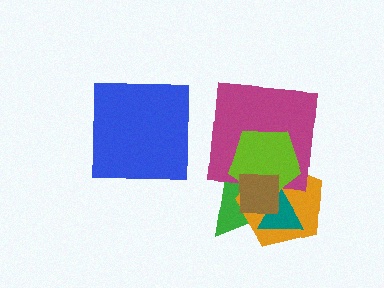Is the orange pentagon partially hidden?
Yes, it is partially covered by another shape.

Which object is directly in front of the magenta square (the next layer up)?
The lime pentagon is directly in front of the magenta square.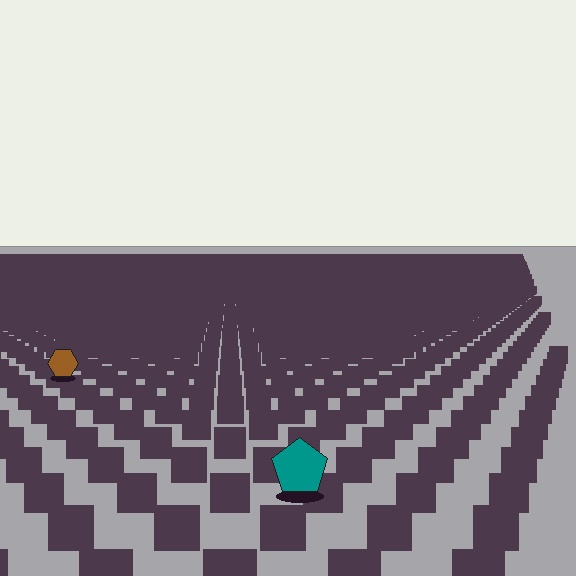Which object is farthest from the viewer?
The brown hexagon is farthest from the viewer. It appears smaller and the ground texture around it is denser.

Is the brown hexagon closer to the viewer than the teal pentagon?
No. The teal pentagon is closer — you can tell from the texture gradient: the ground texture is coarser near it.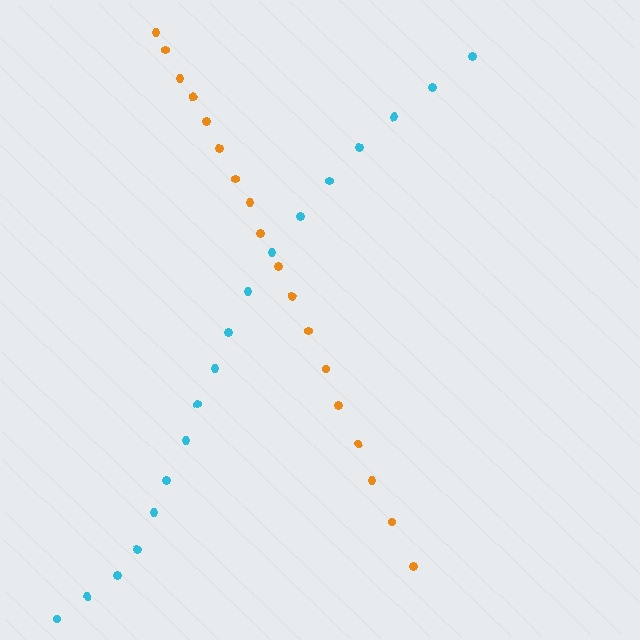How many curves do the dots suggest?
There are 2 distinct paths.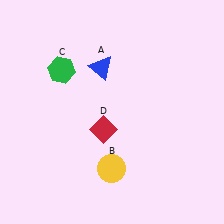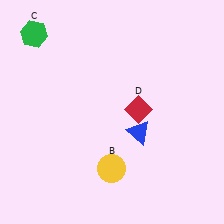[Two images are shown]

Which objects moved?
The objects that moved are: the blue triangle (A), the green hexagon (C), the red diamond (D).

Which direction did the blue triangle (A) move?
The blue triangle (A) moved down.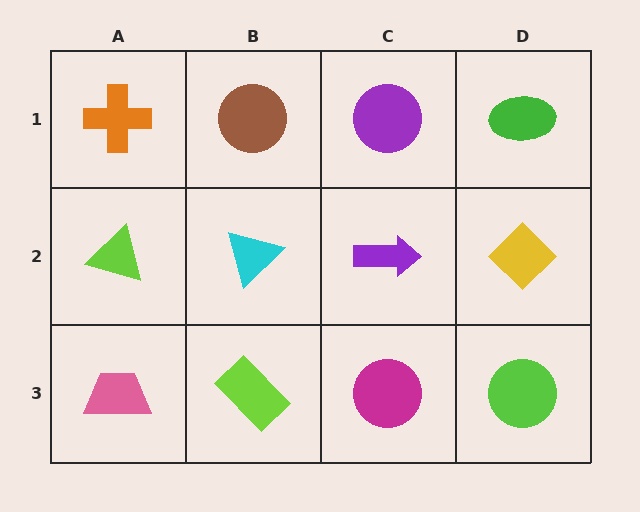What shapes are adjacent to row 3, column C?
A purple arrow (row 2, column C), a lime rectangle (row 3, column B), a lime circle (row 3, column D).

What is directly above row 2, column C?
A purple circle.